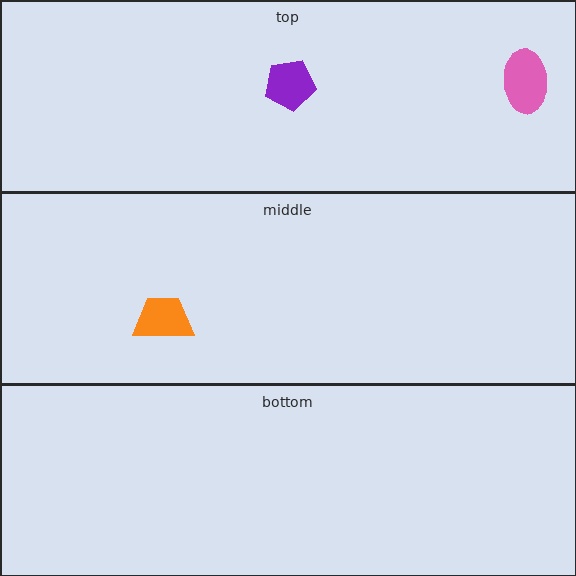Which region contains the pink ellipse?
The top region.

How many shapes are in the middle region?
1.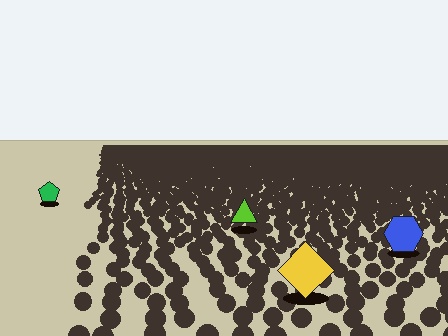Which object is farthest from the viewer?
The green pentagon is farthest from the viewer. It appears smaller and the ground texture around it is denser.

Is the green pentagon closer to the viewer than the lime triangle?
No. The lime triangle is closer — you can tell from the texture gradient: the ground texture is coarser near it.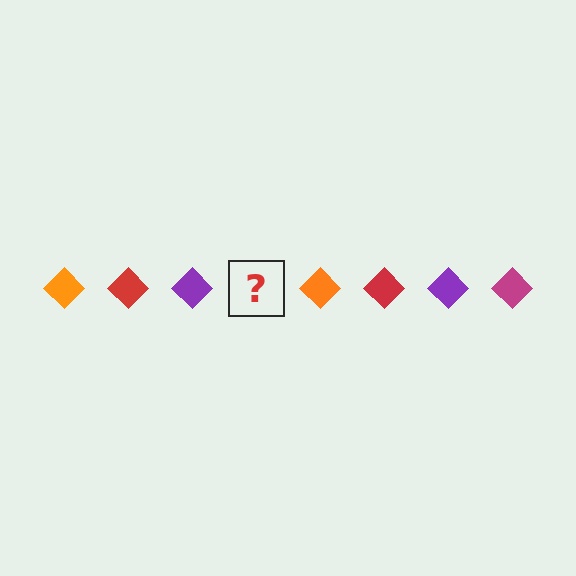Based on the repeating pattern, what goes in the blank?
The blank should be a magenta diamond.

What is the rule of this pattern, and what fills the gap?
The rule is that the pattern cycles through orange, red, purple, magenta diamonds. The gap should be filled with a magenta diamond.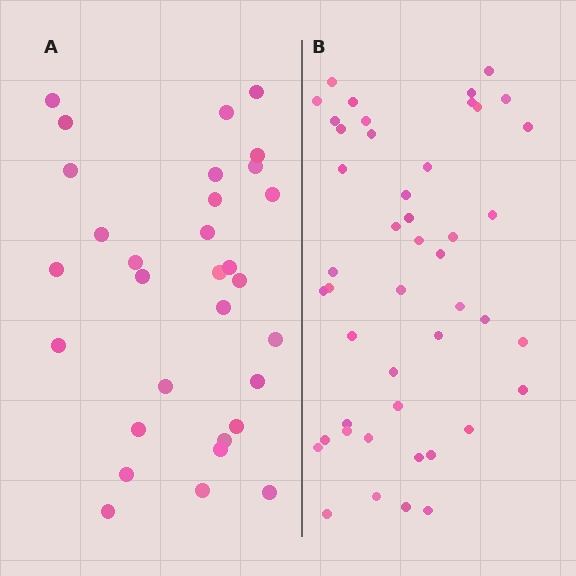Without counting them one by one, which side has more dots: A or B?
Region B (the right region) has more dots.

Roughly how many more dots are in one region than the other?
Region B has approximately 15 more dots than region A.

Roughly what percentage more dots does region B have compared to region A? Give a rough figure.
About 50% more.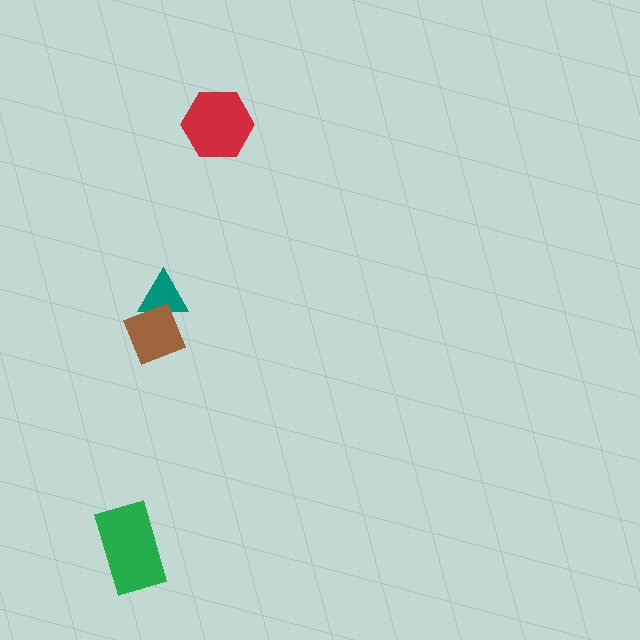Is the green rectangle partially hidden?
No, no other shape covers it.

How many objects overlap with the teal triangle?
1 object overlaps with the teal triangle.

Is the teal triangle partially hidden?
Yes, it is partially covered by another shape.